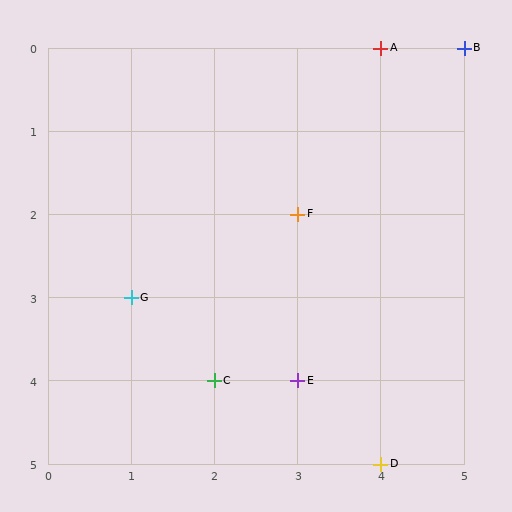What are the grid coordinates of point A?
Point A is at grid coordinates (4, 0).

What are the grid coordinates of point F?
Point F is at grid coordinates (3, 2).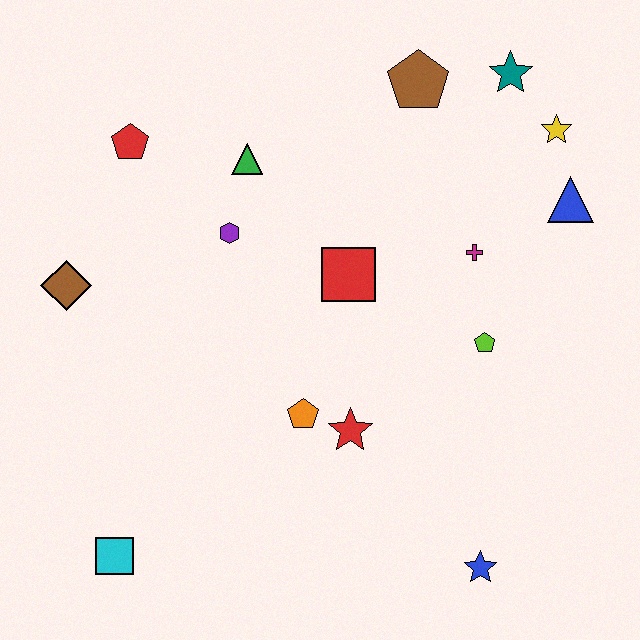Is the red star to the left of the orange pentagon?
No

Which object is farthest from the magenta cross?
The cyan square is farthest from the magenta cross.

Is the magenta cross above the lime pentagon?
Yes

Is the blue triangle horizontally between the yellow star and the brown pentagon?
No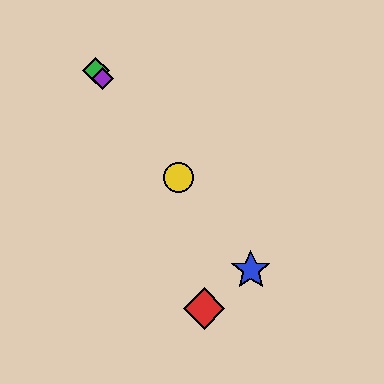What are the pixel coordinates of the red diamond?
The red diamond is at (204, 309).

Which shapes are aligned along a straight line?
The blue star, the green diamond, the yellow circle, the purple diamond are aligned along a straight line.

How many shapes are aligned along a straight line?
4 shapes (the blue star, the green diamond, the yellow circle, the purple diamond) are aligned along a straight line.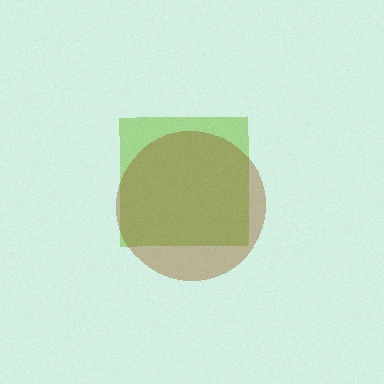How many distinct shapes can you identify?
There are 2 distinct shapes: a lime square, a brown circle.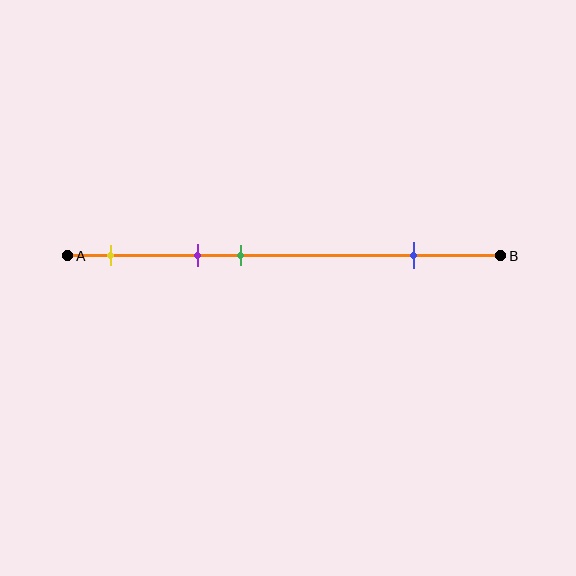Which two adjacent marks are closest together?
The purple and green marks are the closest adjacent pair.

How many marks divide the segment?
There are 4 marks dividing the segment.